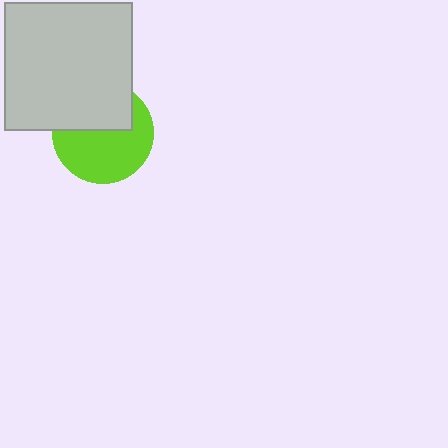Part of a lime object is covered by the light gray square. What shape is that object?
It is a circle.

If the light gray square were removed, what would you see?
You would see the complete lime circle.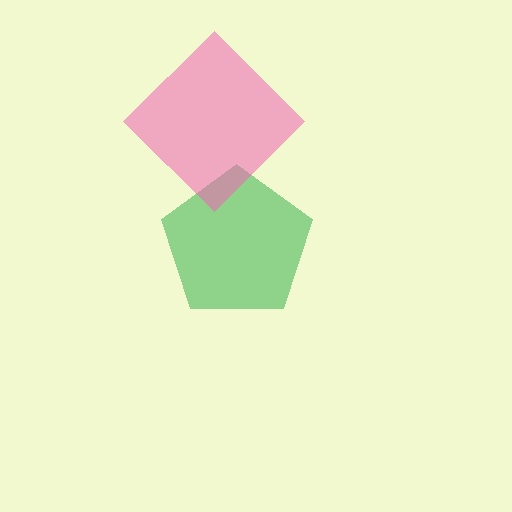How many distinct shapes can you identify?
There are 2 distinct shapes: a green pentagon, a pink diamond.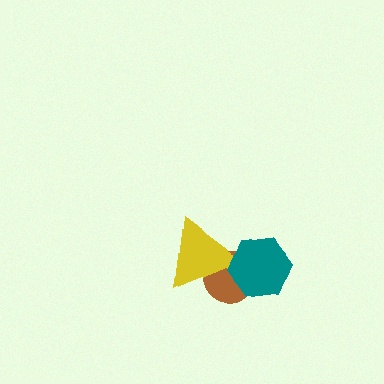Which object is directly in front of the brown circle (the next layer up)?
The yellow triangle is directly in front of the brown circle.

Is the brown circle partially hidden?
Yes, it is partially covered by another shape.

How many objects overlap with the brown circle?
2 objects overlap with the brown circle.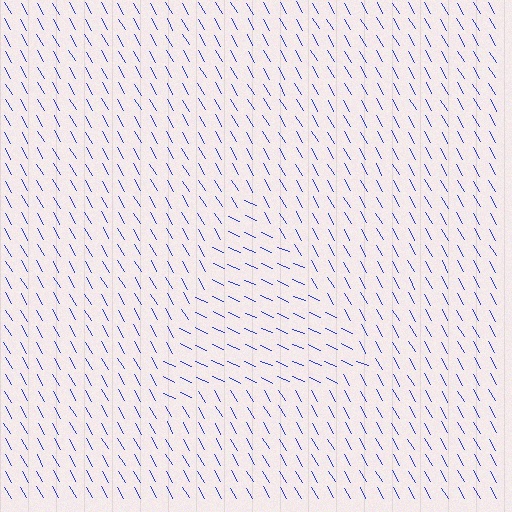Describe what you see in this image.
The image is filled with small blue line segments. A triangle region in the image has lines oriented differently from the surrounding lines, creating a visible texture boundary.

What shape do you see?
I see a triangle.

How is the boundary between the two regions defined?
The boundary is defined purely by a change in line orientation (approximately 36 degrees difference). All lines are the same color and thickness.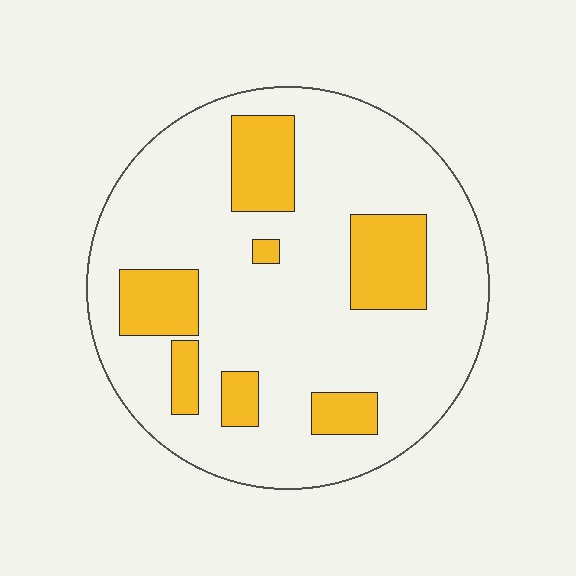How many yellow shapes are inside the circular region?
7.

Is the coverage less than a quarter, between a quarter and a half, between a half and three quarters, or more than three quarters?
Less than a quarter.